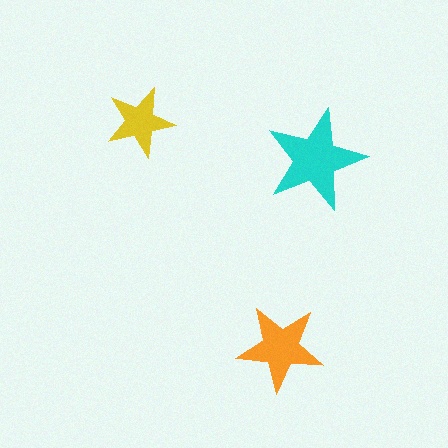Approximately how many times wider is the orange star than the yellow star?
About 1.5 times wider.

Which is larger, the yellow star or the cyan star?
The cyan one.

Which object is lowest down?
The orange star is bottommost.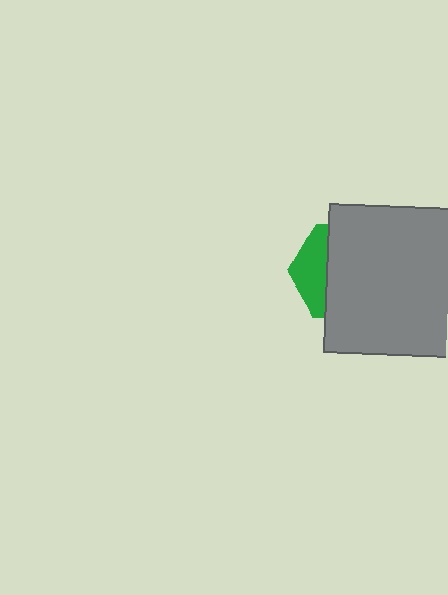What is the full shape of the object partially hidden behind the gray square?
The partially hidden object is a green hexagon.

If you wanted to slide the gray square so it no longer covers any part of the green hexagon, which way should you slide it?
Slide it right — that is the most direct way to separate the two shapes.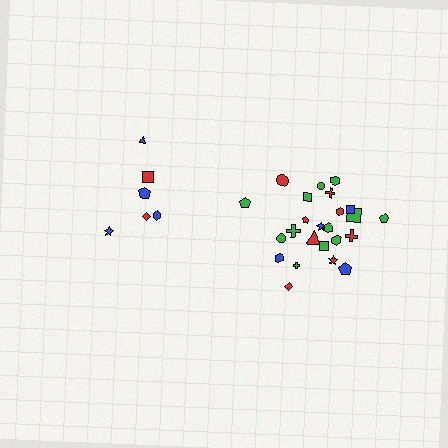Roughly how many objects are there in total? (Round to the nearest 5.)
Roughly 30 objects in total.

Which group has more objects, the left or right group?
The right group.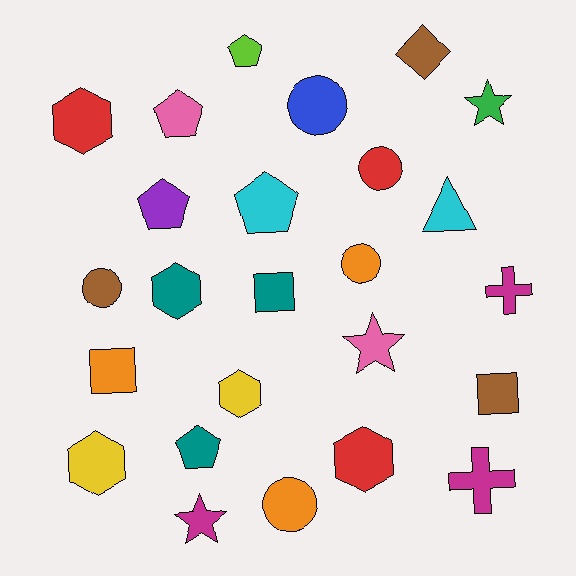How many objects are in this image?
There are 25 objects.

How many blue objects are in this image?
There is 1 blue object.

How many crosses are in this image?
There are 2 crosses.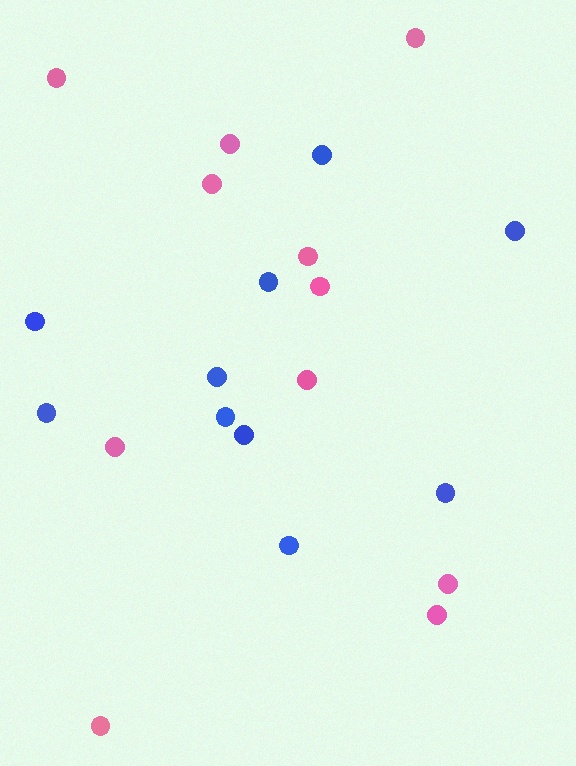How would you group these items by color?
There are 2 groups: one group of pink circles (11) and one group of blue circles (10).